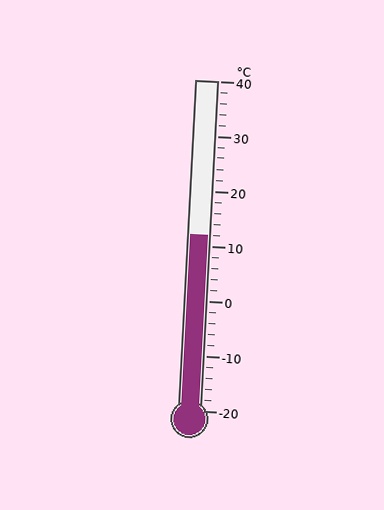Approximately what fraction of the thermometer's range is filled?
The thermometer is filled to approximately 55% of its range.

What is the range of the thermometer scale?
The thermometer scale ranges from -20°C to 40°C.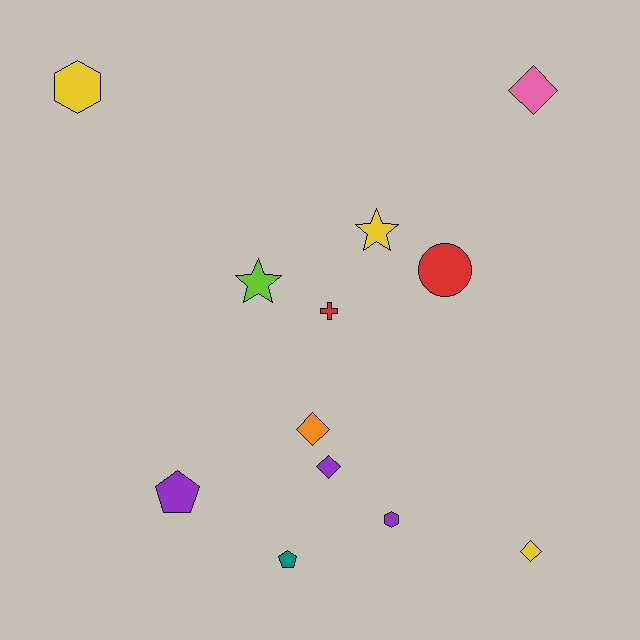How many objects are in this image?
There are 12 objects.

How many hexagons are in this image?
There are 2 hexagons.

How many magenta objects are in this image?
There are no magenta objects.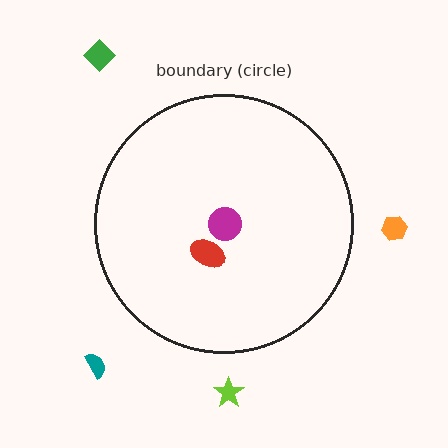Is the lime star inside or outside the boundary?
Outside.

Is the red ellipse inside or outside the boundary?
Inside.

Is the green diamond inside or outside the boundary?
Outside.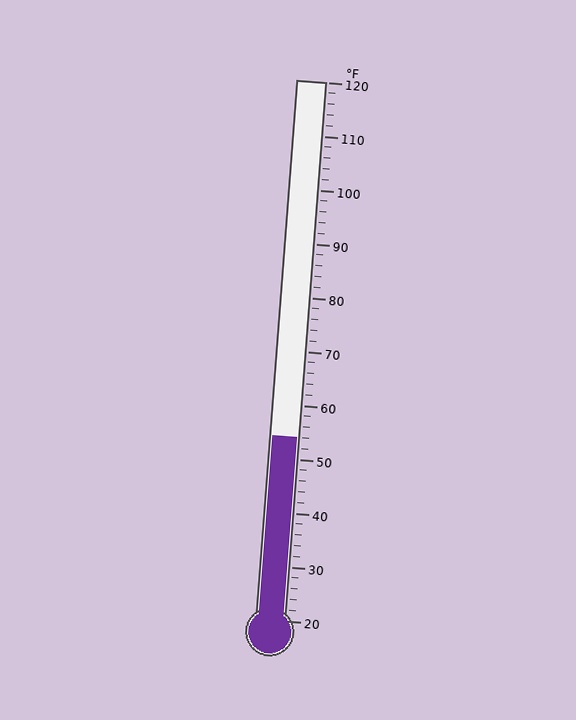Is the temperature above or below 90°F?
The temperature is below 90°F.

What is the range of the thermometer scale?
The thermometer scale ranges from 20°F to 120°F.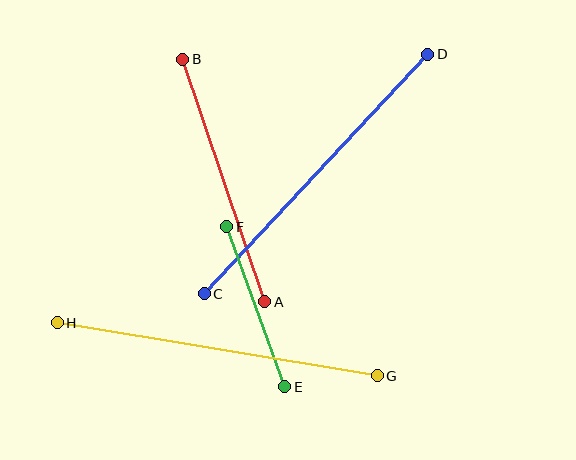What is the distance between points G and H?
The distance is approximately 324 pixels.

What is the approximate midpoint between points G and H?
The midpoint is at approximately (217, 349) pixels.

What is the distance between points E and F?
The distance is approximately 170 pixels.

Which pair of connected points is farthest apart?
Points C and D are farthest apart.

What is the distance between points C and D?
The distance is approximately 328 pixels.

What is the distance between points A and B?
The distance is approximately 256 pixels.